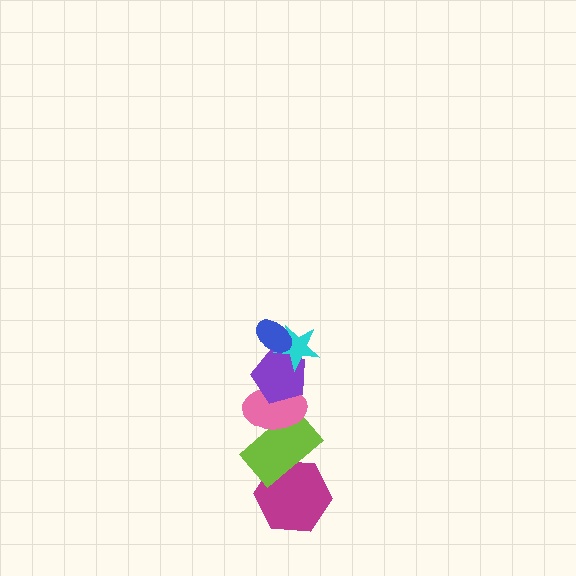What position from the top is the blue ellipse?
The blue ellipse is 1st from the top.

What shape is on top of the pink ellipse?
The purple pentagon is on top of the pink ellipse.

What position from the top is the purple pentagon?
The purple pentagon is 3rd from the top.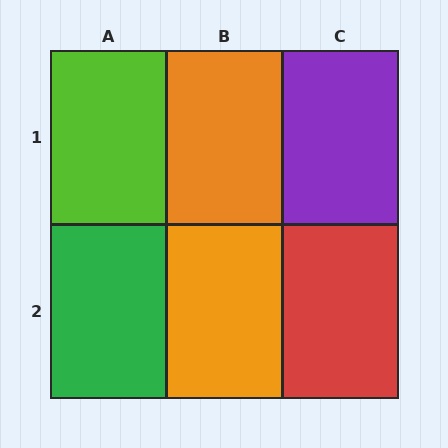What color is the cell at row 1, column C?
Purple.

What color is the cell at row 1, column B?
Orange.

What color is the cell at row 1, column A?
Lime.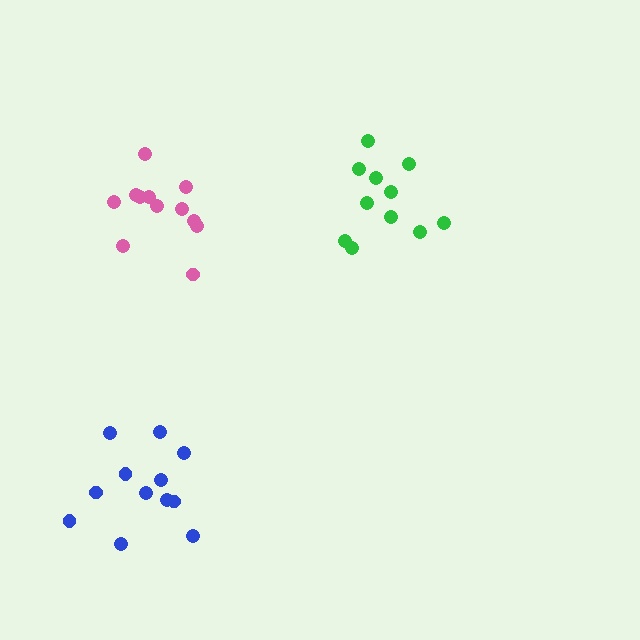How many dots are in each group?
Group 1: 12 dots, Group 2: 12 dots, Group 3: 11 dots (35 total).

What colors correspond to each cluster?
The clusters are colored: pink, blue, green.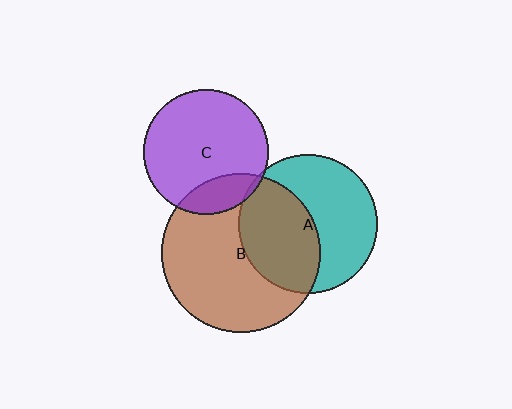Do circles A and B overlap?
Yes.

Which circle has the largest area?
Circle B (brown).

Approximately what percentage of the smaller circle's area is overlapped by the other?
Approximately 45%.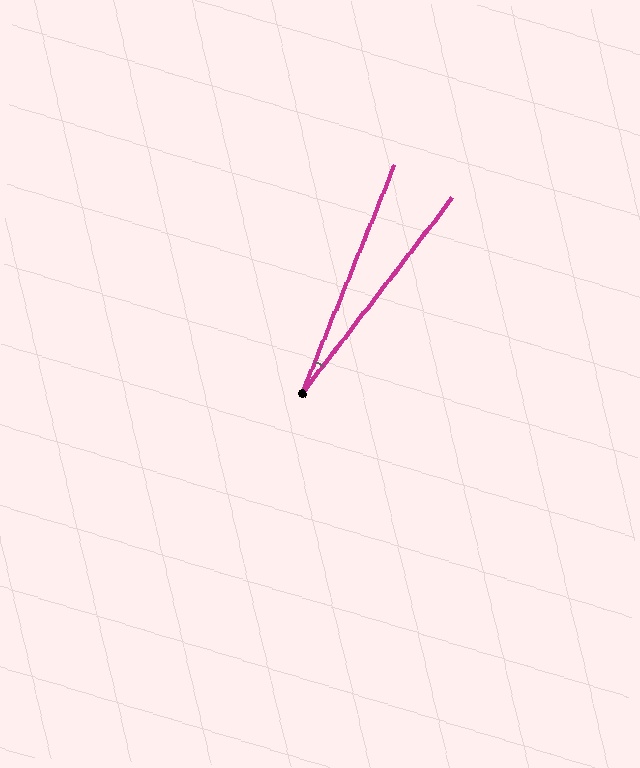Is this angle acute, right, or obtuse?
It is acute.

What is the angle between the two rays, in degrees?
Approximately 16 degrees.